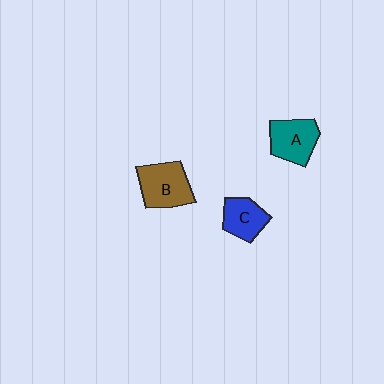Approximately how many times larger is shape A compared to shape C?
Approximately 1.2 times.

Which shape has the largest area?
Shape B (brown).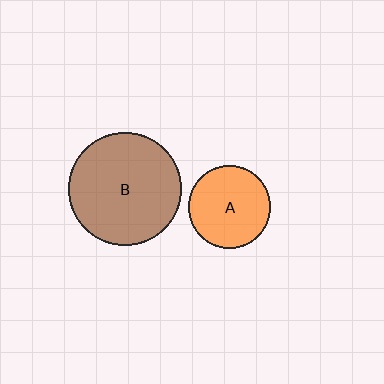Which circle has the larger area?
Circle B (brown).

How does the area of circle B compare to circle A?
Approximately 1.9 times.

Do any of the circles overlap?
No, none of the circles overlap.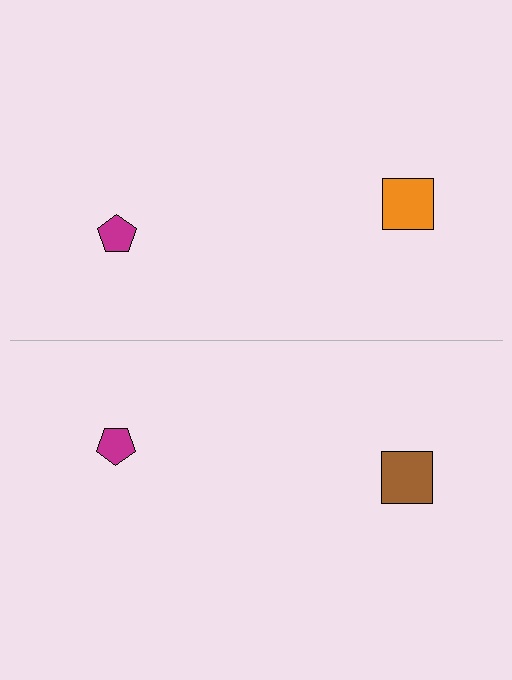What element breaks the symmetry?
The brown square on the bottom side breaks the symmetry — its mirror counterpart is orange.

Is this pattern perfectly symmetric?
No, the pattern is not perfectly symmetric. The brown square on the bottom side breaks the symmetry — its mirror counterpart is orange.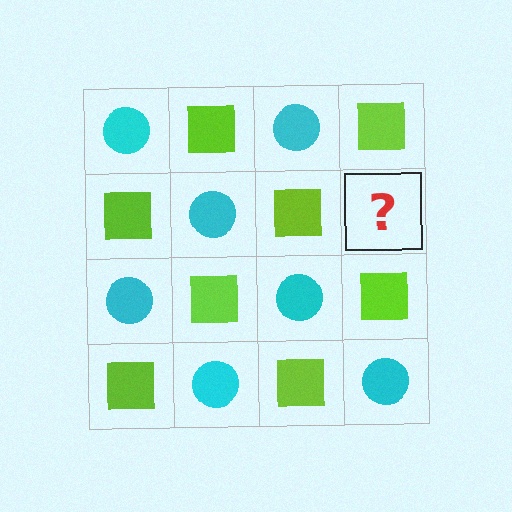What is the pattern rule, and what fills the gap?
The rule is that it alternates cyan circle and lime square in a checkerboard pattern. The gap should be filled with a cyan circle.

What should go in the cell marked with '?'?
The missing cell should contain a cyan circle.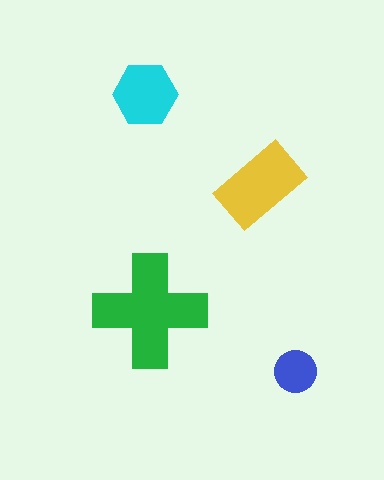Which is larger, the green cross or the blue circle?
The green cross.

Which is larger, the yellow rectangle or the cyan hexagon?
The yellow rectangle.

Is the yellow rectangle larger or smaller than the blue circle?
Larger.